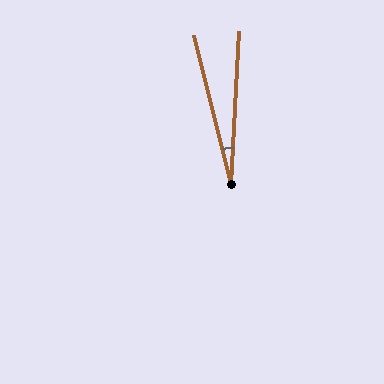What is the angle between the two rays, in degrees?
Approximately 17 degrees.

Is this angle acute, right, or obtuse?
It is acute.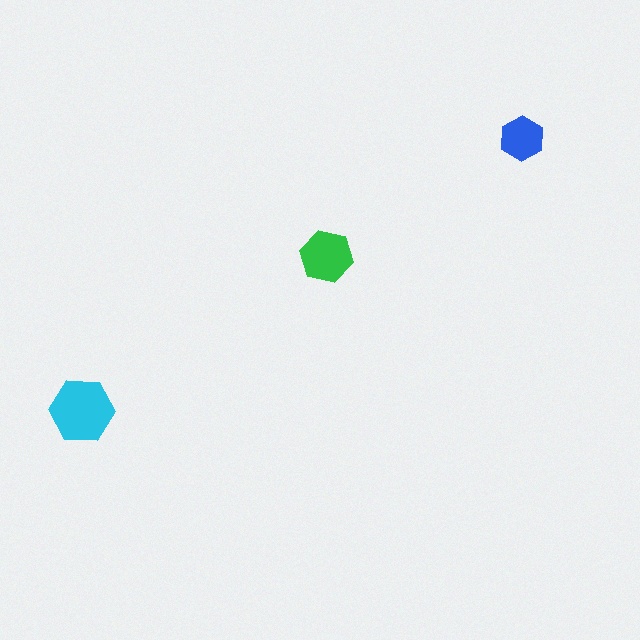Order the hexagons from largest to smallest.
the cyan one, the green one, the blue one.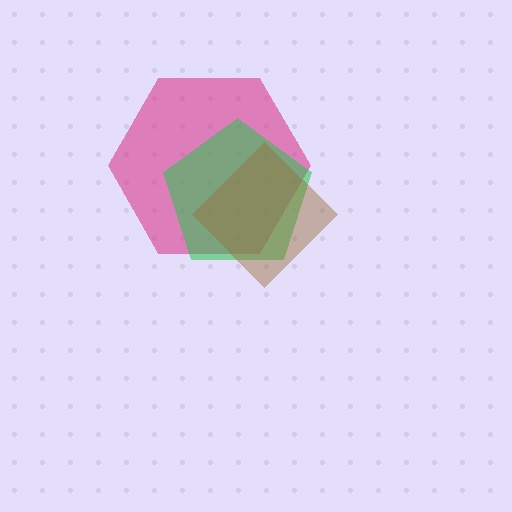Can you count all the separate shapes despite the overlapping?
Yes, there are 3 separate shapes.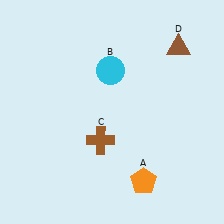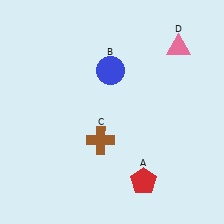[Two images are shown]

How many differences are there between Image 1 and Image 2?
There are 3 differences between the two images.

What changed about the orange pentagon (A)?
In Image 1, A is orange. In Image 2, it changed to red.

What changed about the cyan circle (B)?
In Image 1, B is cyan. In Image 2, it changed to blue.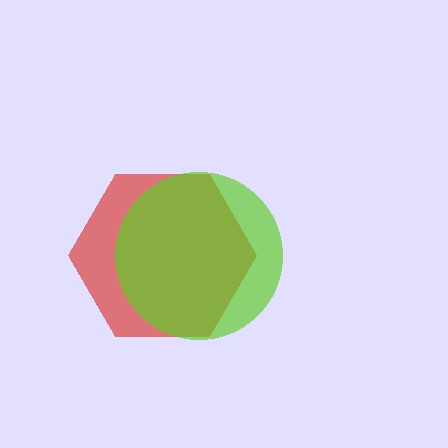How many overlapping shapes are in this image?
There are 2 overlapping shapes in the image.